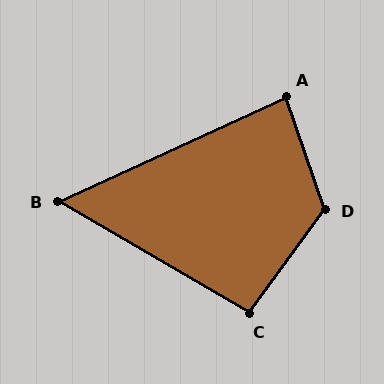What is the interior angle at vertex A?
Approximately 84 degrees (acute).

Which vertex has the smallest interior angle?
B, at approximately 55 degrees.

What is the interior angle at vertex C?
Approximately 96 degrees (obtuse).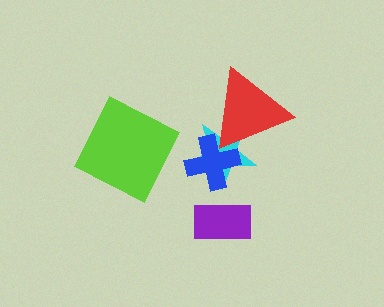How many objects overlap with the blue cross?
2 objects overlap with the blue cross.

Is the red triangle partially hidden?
Yes, it is partially covered by another shape.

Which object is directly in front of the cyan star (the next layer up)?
The red triangle is directly in front of the cyan star.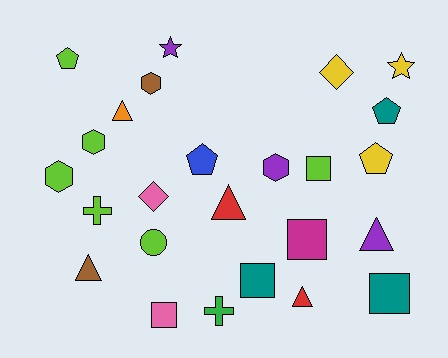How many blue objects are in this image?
There is 1 blue object.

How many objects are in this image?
There are 25 objects.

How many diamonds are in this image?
There are 2 diamonds.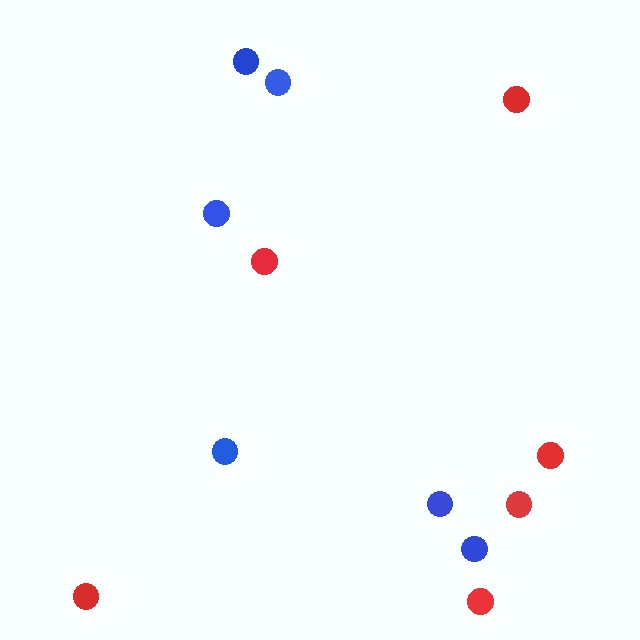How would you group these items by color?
There are 2 groups: one group of red circles (6) and one group of blue circles (6).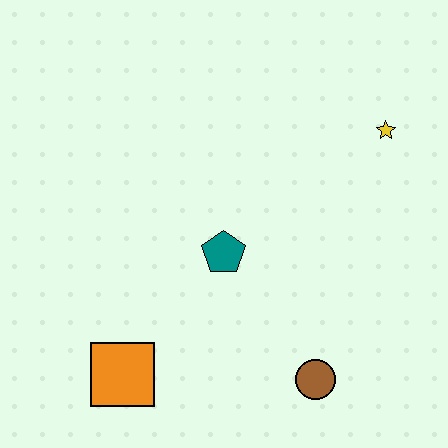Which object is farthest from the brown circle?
The yellow star is farthest from the brown circle.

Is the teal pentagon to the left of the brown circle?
Yes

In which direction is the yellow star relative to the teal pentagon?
The yellow star is to the right of the teal pentagon.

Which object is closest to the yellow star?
The teal pentagon is closest to the yellow star.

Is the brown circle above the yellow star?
No